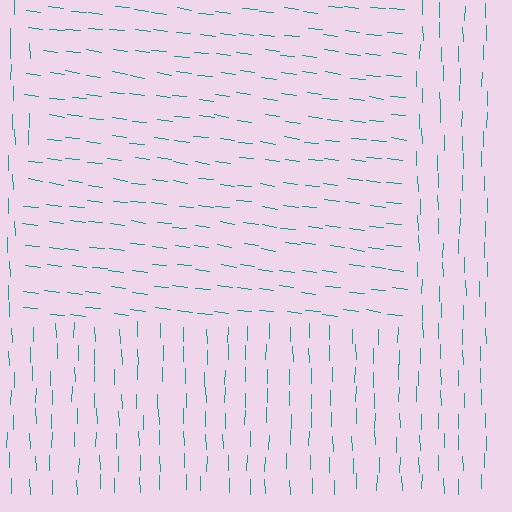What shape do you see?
I see a rectangle.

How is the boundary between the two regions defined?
The boundary is defined purely by a change in line orientation (approximately 83 degrees difference). All lines are the same color and thickness.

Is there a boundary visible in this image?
Yes, there is a texture boundary formed by a change in line orientation.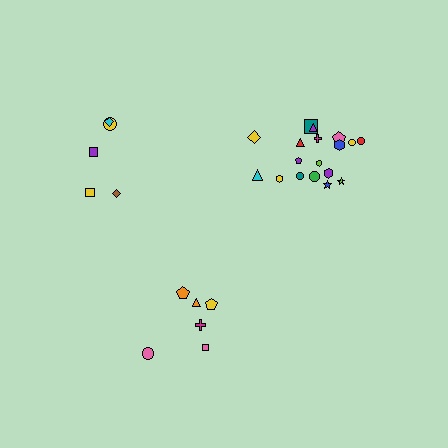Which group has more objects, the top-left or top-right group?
The top-right group.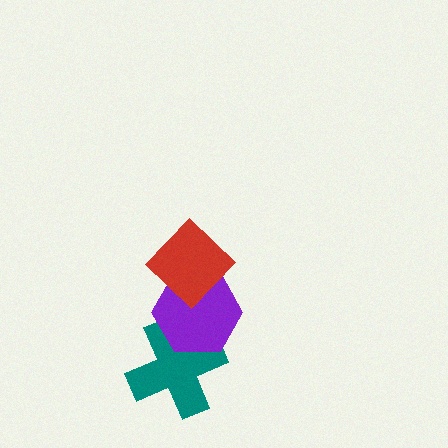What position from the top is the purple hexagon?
The purple hexagon is 2nd from the top.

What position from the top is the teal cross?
The teal cross is 3rd from the top.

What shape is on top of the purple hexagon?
The red diamond is on top of the purple hexagon.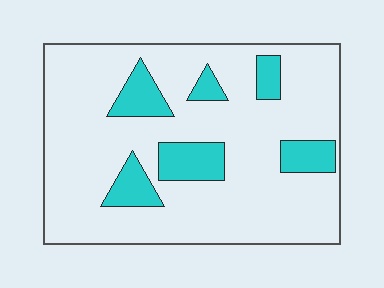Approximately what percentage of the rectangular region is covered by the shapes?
Approximately 15%.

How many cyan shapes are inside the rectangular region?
6.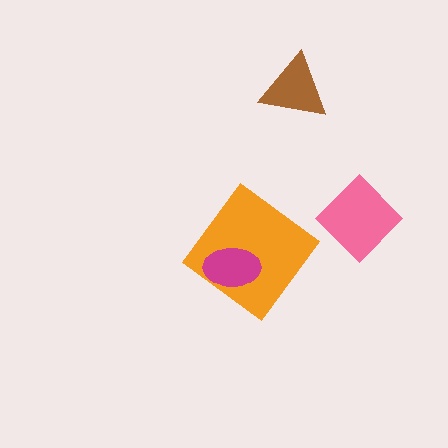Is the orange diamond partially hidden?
Yes, it is partially covered by another shape.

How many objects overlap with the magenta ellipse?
1 object overlaps with the magenta ellipse.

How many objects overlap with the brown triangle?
0 objects overlap with the brown triangle.